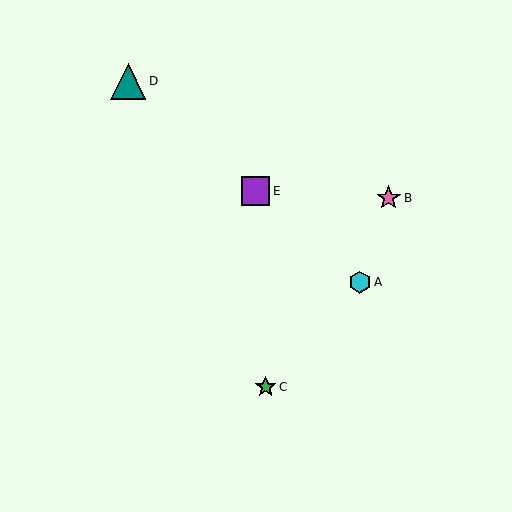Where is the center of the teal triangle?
The center of the teal triangle is at (128, 81).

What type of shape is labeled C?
Shape C is a green star.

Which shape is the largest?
The teal triangle (labeled D) is the largest.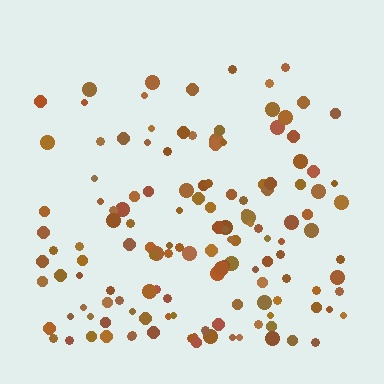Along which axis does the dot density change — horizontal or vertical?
Vertical.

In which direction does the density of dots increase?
From top to bottom, with the bottom side densest.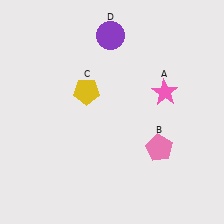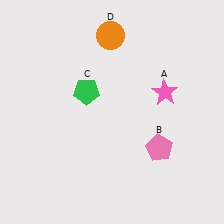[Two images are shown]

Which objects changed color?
C changed from yellow to green. D changed from purple to orange.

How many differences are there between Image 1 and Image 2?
There are 2 differences between the two images.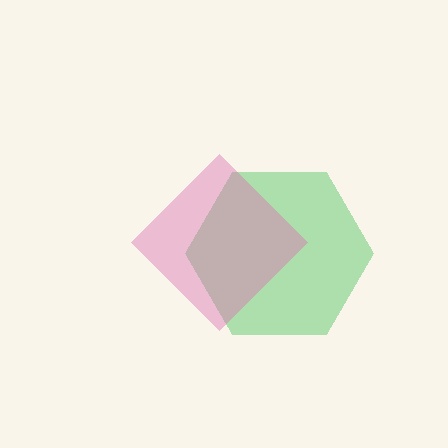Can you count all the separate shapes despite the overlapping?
Yes, there are 2 separate shapes.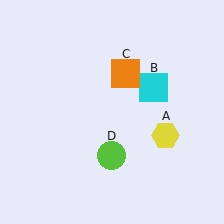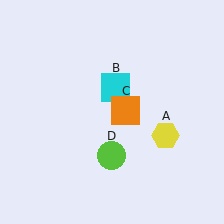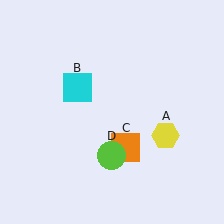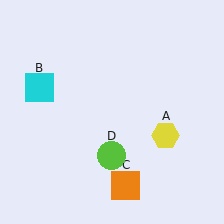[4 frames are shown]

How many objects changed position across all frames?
2 objects changed position: cyan square (object B), orange square (object C).